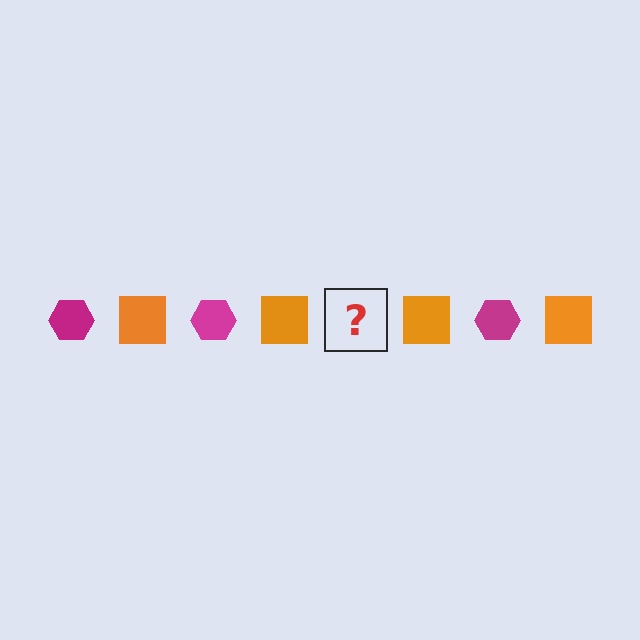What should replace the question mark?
The question mark should be replaced with a magenta hexagon.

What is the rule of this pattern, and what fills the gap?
The rule is that the pattern alternates between magenta hexagon and orange square. The gap should be filled with a magenta hexagon.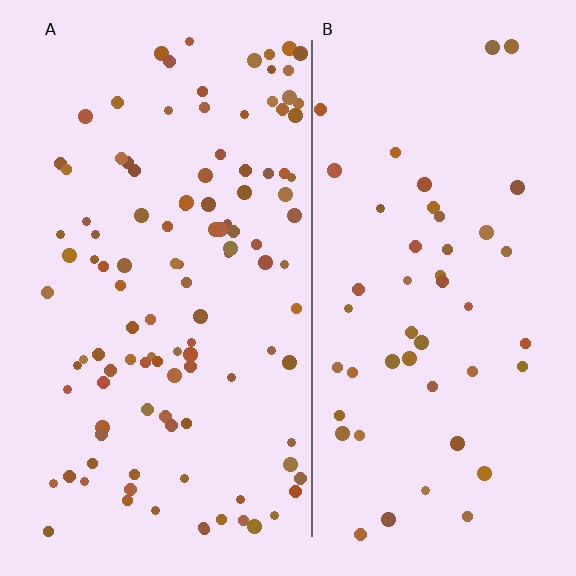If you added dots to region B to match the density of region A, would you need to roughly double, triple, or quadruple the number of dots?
Approximately double.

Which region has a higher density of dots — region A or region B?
A (the left).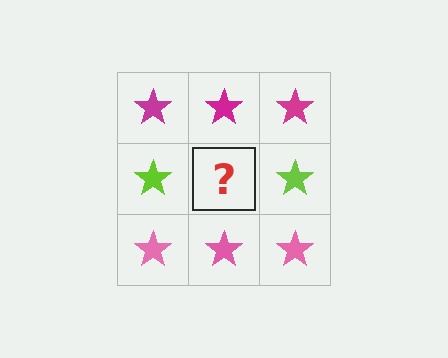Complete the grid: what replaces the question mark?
The question mark should be replaced with a lime star.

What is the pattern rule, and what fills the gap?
The rule is that each row has a consistent color. The gap should be filled with a lime star.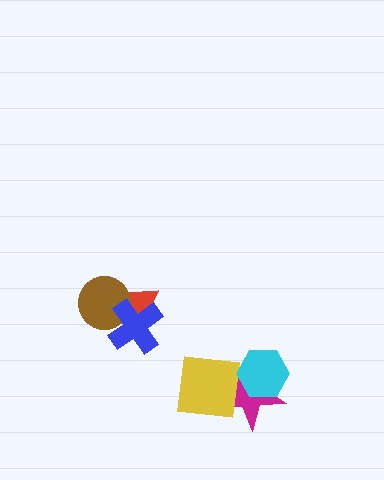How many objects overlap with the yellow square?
2 objects overlap with the yellow square.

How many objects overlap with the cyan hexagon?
2 objects overlap with the cyan hexagon.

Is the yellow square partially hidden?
Yes, it is partially covered by another shape.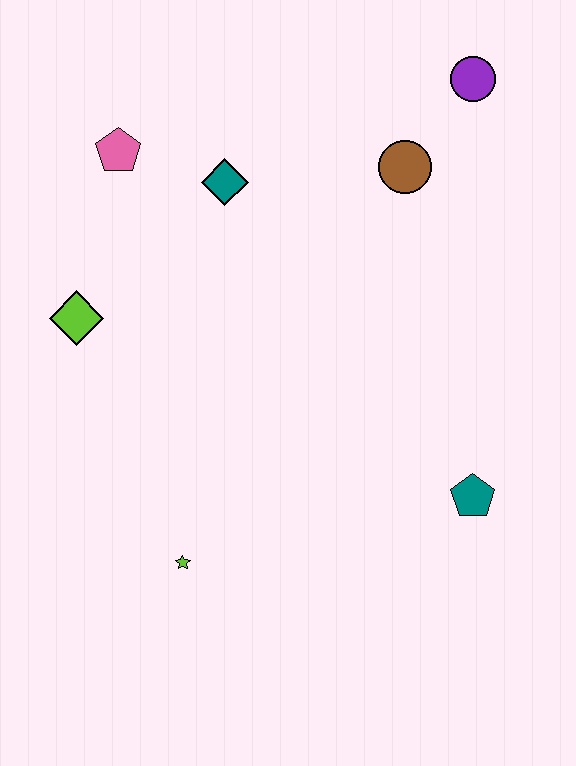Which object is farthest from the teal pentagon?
The pink pentagon is farthest from the teal pentagon.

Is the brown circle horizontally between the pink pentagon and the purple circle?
Yes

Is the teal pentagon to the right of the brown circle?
Yes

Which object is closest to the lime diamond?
The pink pentagon is closest to the lime diamond.